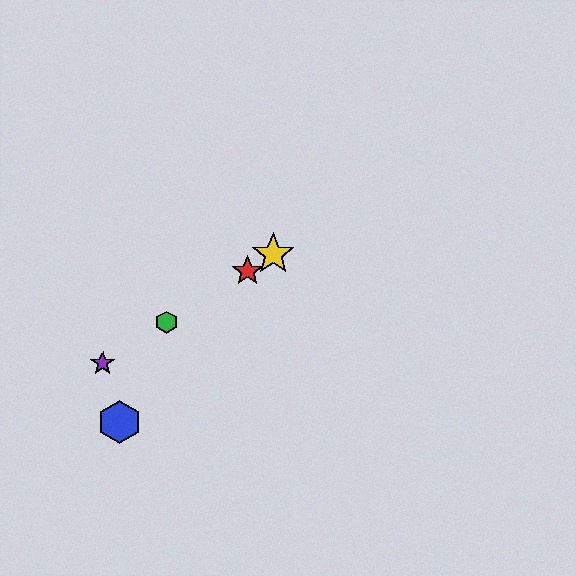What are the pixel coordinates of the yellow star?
The yellow star is at (274, 254).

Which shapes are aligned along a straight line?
The red star, the green hexagon, the yellow star, the purple star are aligned along a straight line.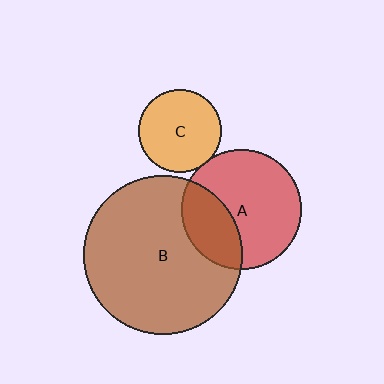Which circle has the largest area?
Circle B (brown).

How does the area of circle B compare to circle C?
Approximately 3.7 times.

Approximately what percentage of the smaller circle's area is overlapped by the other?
Approximately 5%.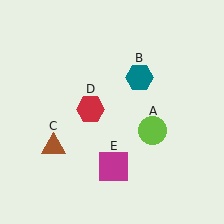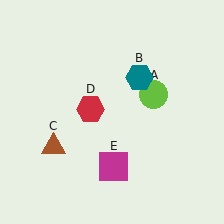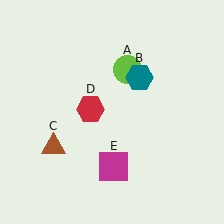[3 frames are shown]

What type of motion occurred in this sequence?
The lime circle (object A) rotated counterclockwise around the center of the scene.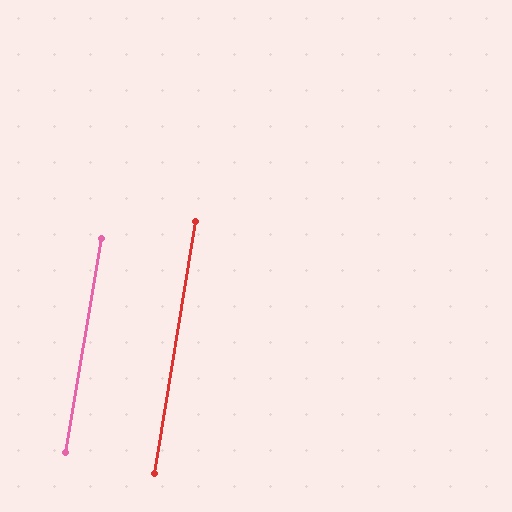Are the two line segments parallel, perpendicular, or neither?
Parallel — their directions differ by only 0.4°.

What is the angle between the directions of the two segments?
Approximately 0 degrees.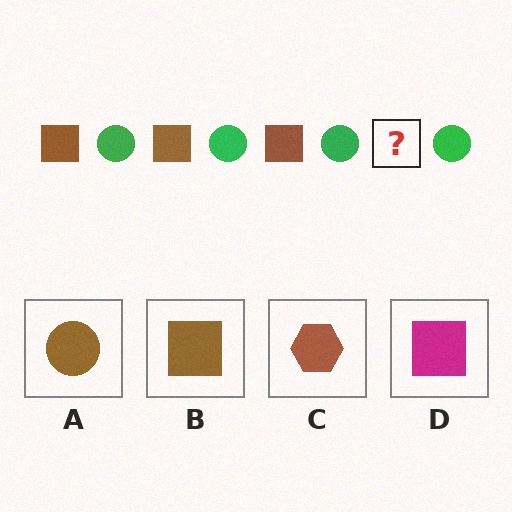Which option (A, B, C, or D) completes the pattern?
B.